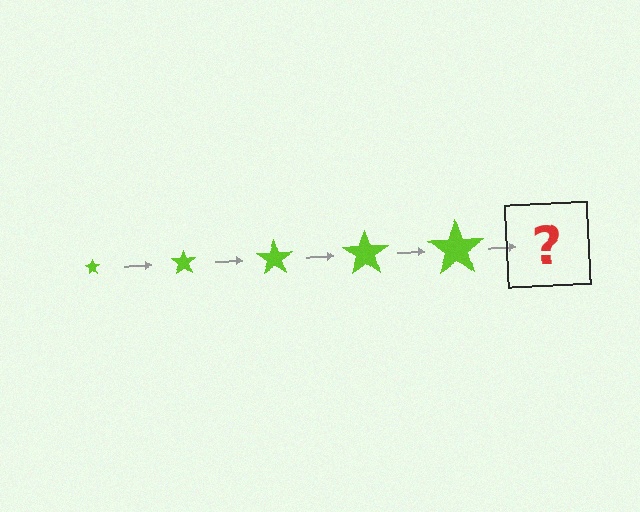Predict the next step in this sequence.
The next step is a lime star, larger than the previous one.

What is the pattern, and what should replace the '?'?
The pattern is that the star gets progressively larger each step. The '?' should be a lime star, larger than the previous one.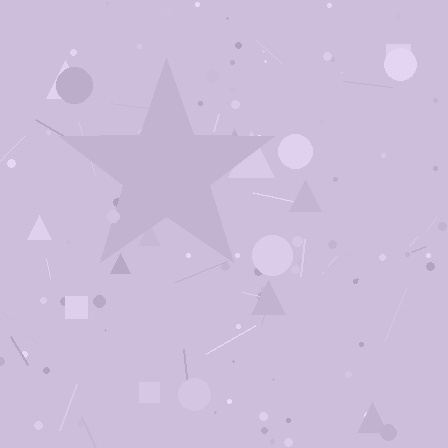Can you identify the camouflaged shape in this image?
The camouflaged shape is a star.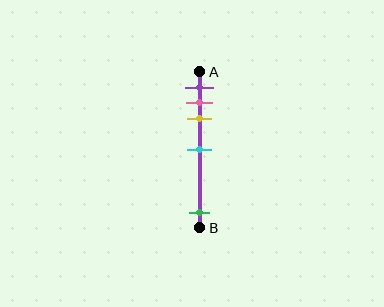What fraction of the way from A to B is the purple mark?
The purple mark is approximately 10% (0.1) of the way from A to B.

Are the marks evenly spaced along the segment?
No, the marks are not evenly spaced.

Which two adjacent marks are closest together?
The pink and yellow marks are the closest adjacent pair.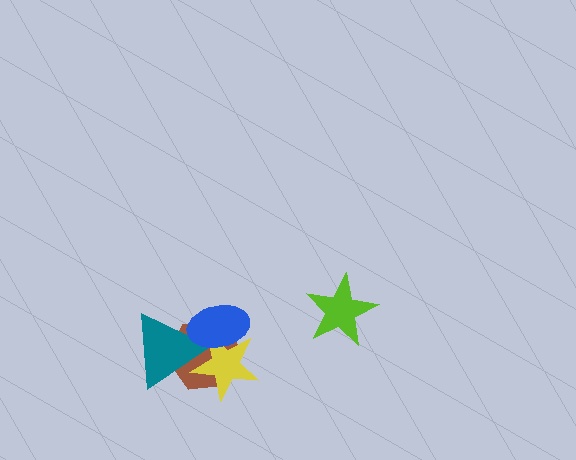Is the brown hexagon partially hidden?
Yes, it is partially covered by another shape.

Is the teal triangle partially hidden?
Yes, it is partially covered by another shape.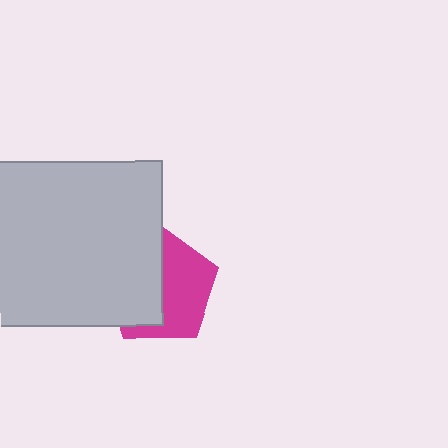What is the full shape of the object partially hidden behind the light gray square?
The partially hidden object is a magenta pentagon.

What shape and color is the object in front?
The object in front is a light gray square.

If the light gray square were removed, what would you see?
You would see the complete magenta pentagon.